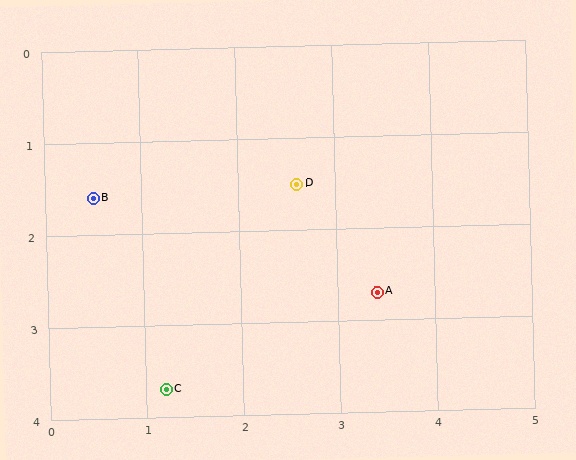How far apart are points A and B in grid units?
Points A and B are about 3.1 grid units apart.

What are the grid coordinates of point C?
Point C is at approximately (1.2, 3.7).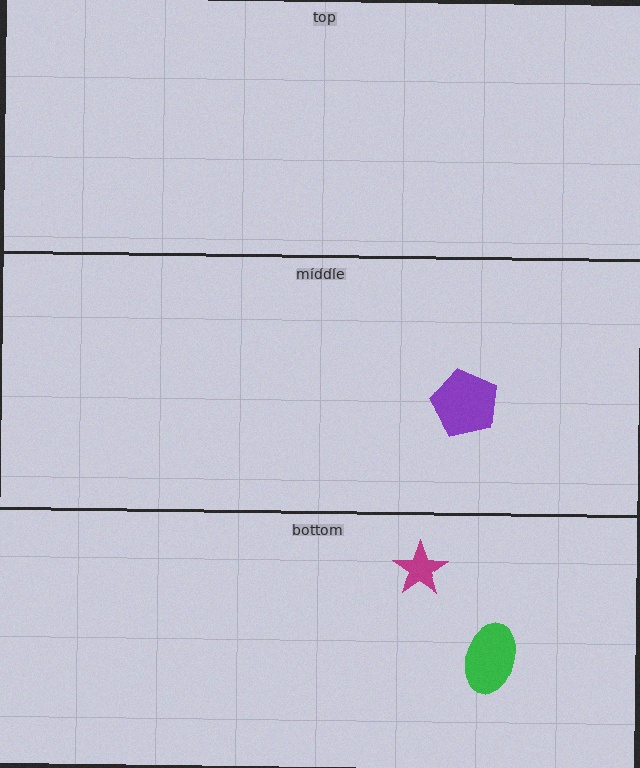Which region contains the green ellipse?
The bottom region.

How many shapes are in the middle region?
1.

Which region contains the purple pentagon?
The middle region.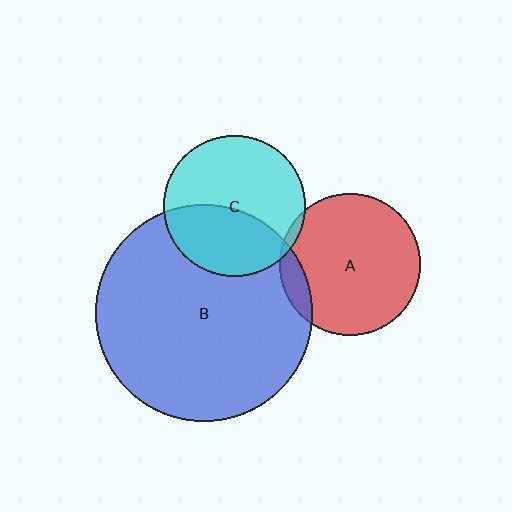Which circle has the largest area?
Circle B (blue).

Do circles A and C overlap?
Yes.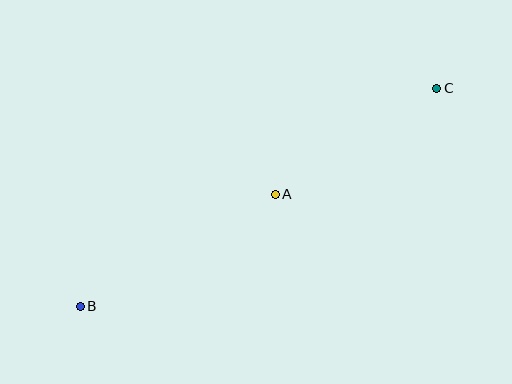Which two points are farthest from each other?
Points B and C are farthest from each other.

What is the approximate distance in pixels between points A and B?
The distance between A and B is approximately 225 pixels.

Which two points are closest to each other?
Points A and C are closest to each other.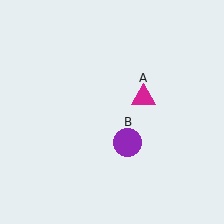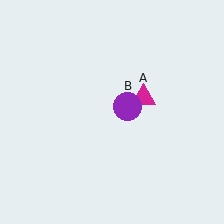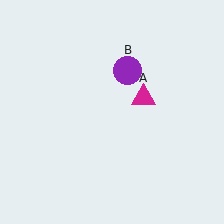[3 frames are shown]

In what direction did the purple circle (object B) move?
The purple circle (object B) moved up.